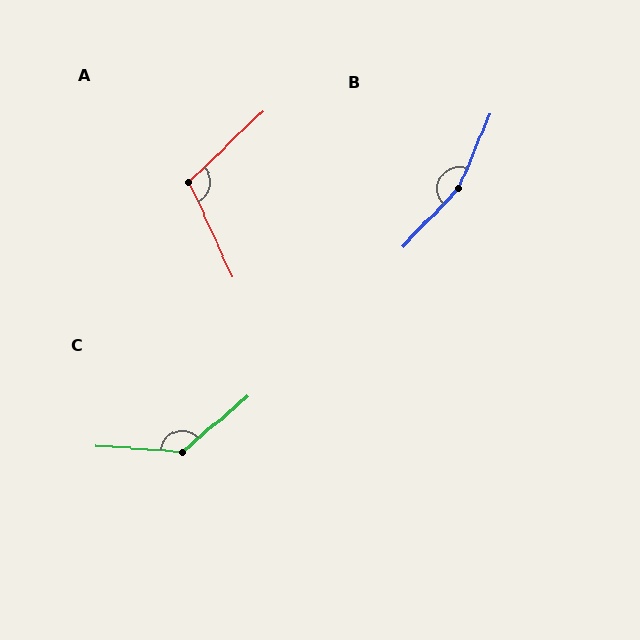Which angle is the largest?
B, at approximately 158 degrees.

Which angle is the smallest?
A, at approximately 109 degrees.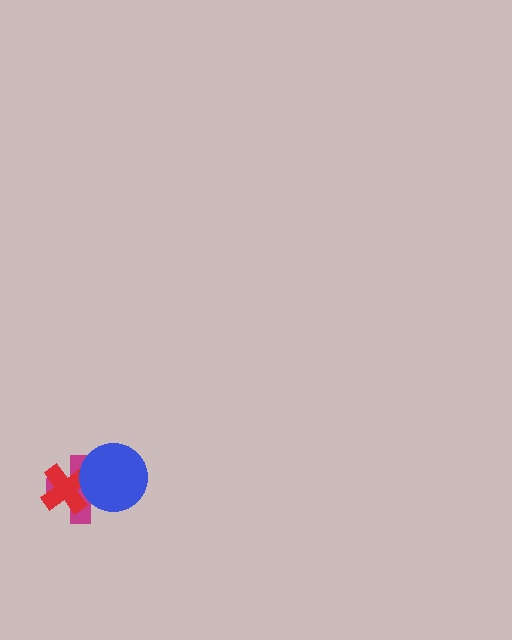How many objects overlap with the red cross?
2 objects overlap with the red cross.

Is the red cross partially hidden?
Yes, it is partially covered by another shape.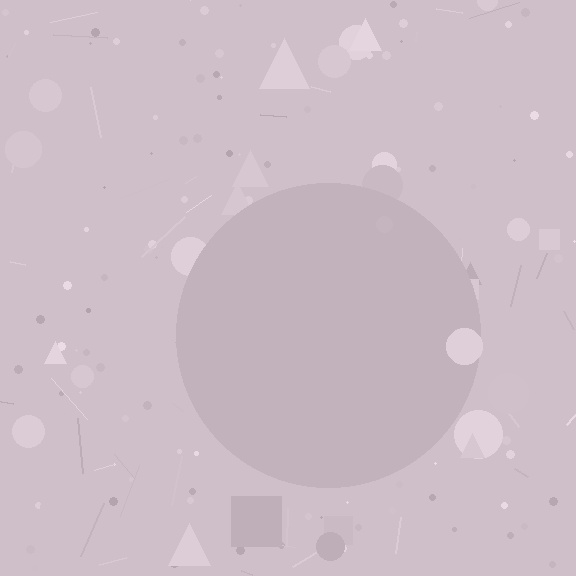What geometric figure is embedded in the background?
A circle is embedded in the background.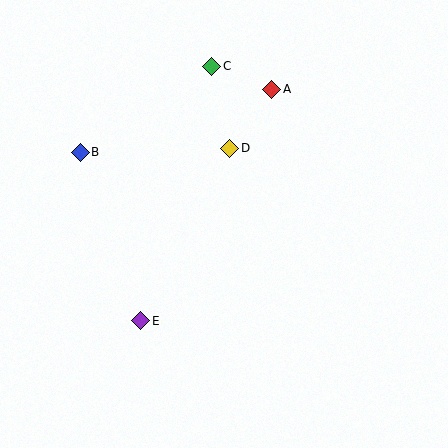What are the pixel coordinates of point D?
Point D is at (230, 148).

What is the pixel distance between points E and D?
The distance between E and D is 194 pixels.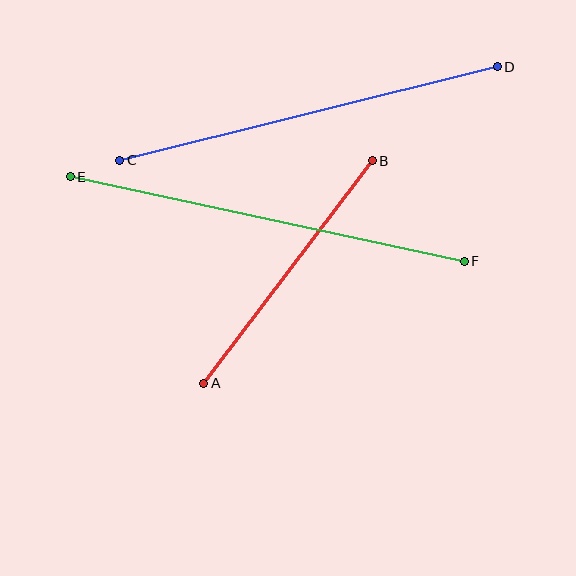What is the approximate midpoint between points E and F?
The midpoint is at approximately (267, 219) pixels.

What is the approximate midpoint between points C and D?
The midpoint is at approximately (308, 114) pixels.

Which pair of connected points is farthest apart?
Points E and F are farthest apart.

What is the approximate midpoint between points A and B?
The midpoint is at approximately (288, 272) pixels.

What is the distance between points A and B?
The distance is approximately 279 pixels.